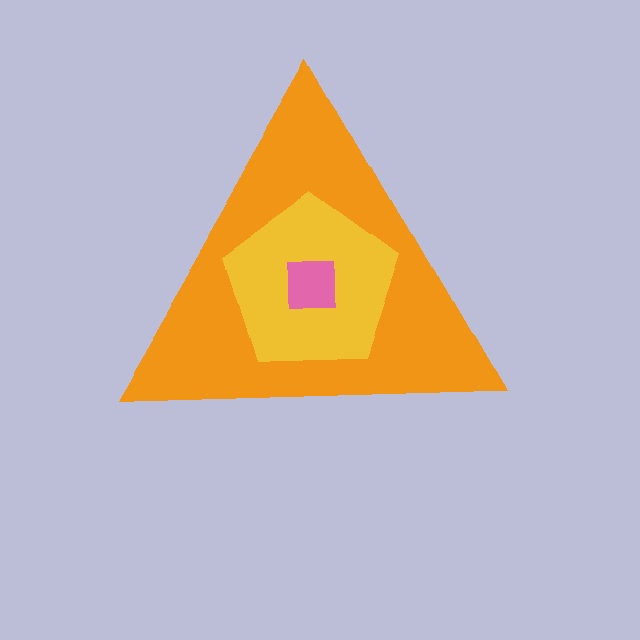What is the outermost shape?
The orange triangle.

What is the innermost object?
The pink square.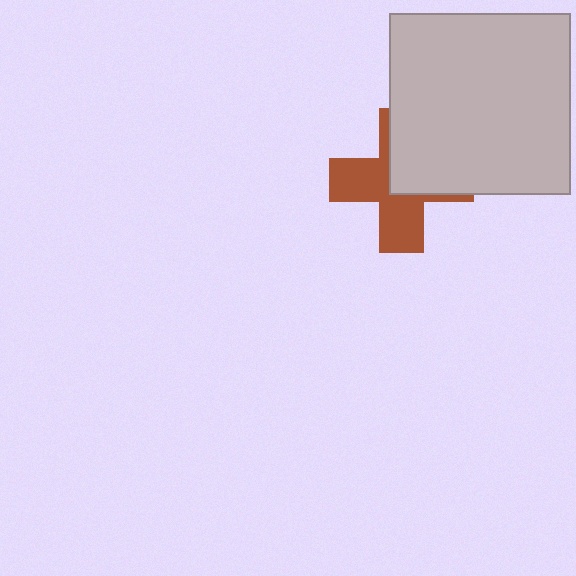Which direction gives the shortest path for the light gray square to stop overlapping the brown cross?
Moving toward the upper-right gives the shortest separation.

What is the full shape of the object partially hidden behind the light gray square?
The partially hidden object is a brown cross.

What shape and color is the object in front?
The object in front is a light gray square.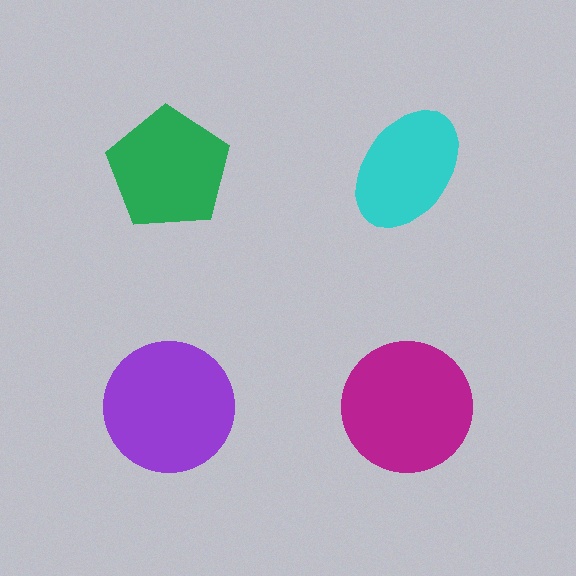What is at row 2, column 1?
A purple circle.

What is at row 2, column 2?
A magenta circle.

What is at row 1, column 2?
A cyan ellipse.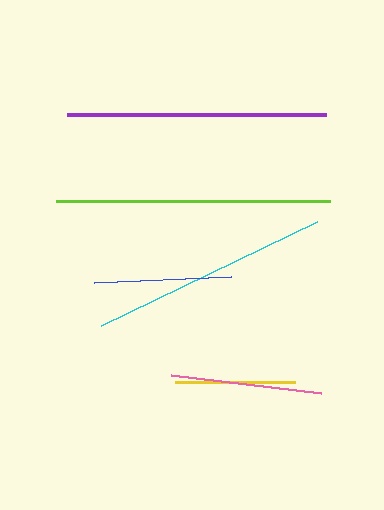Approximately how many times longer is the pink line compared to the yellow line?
The pink line is approximately 1.3 times the length of the yellow line.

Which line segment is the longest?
The lime line is the longest at approximately 275 pixels.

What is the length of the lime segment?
The lime segment is approximately 275 pixels long.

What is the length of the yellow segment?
The yellow segment is approximately 120 pixels long.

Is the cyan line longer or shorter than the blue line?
The cyan line is longer than the blue line.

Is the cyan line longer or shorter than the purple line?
The purple line is longer than the cyan line.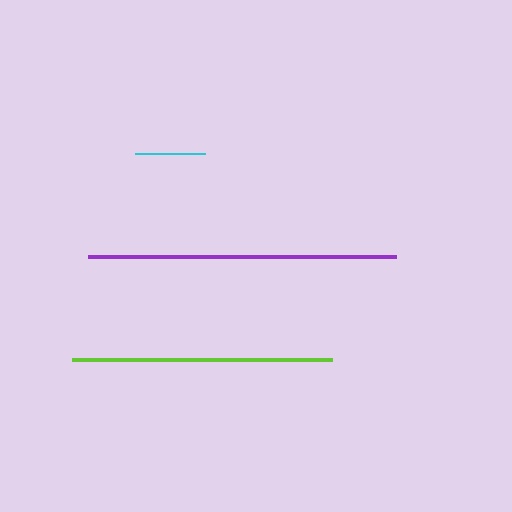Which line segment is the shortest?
The cyan line is the shortest at approximately 70 pixels.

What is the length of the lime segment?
The lime segment is approximately 260 pixels long.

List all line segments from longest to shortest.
From longest to shortest: purple, lime, cyan.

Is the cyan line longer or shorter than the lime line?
The lime line is longer than the cyan line.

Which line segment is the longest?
The purple line is the longest at approximately 308 pixels.